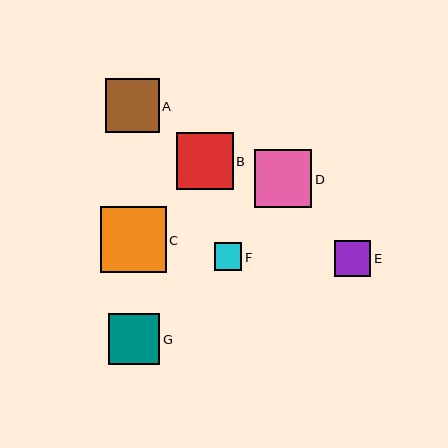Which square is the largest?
Square C is the largest with a size of approximately 66 pixels.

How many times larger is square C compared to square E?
Square C is approximately 1.8 times the size of square E.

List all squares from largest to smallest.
From largest to smallest: C, D, B, A, G, E, F.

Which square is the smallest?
Square F is the smallest with a size of approximately 28 pixels.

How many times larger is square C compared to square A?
Square C is approximately 1.2 times the size of square A.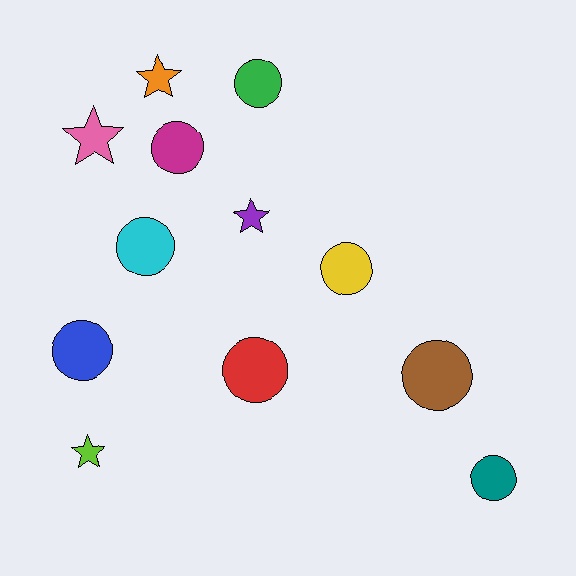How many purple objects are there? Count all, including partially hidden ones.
There is 1 purple object.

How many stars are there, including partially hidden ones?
There are 4 stars.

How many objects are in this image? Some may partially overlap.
There are 12 objects.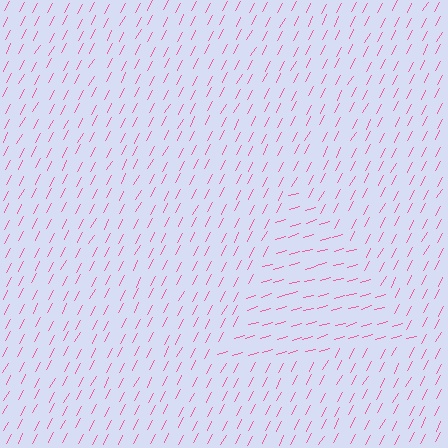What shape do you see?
I see a triangle.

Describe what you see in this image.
The image is filled with small pink line segments. A triangle region in the image has lines oriented differently from the surrounding lines, creating a visible texture boundary.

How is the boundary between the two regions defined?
The boundary is defined purely by a change in line orientation (approximately 45 degrees difference). All lines are the same color and thickness.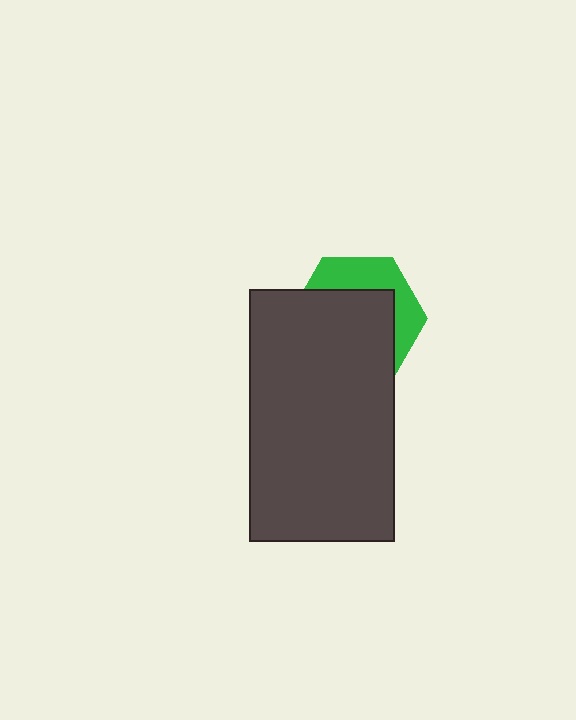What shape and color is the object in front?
The object in front is a dark gray rectangle.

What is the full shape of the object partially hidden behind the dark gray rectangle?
The partially hidden object is a green hexagon.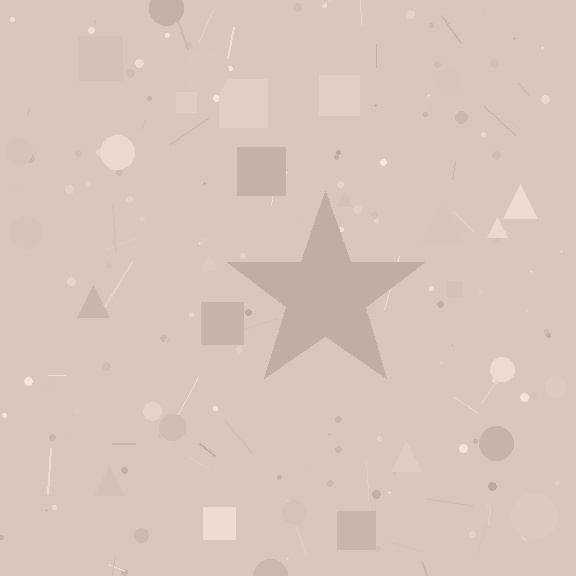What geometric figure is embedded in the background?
A star is embedded in the background.